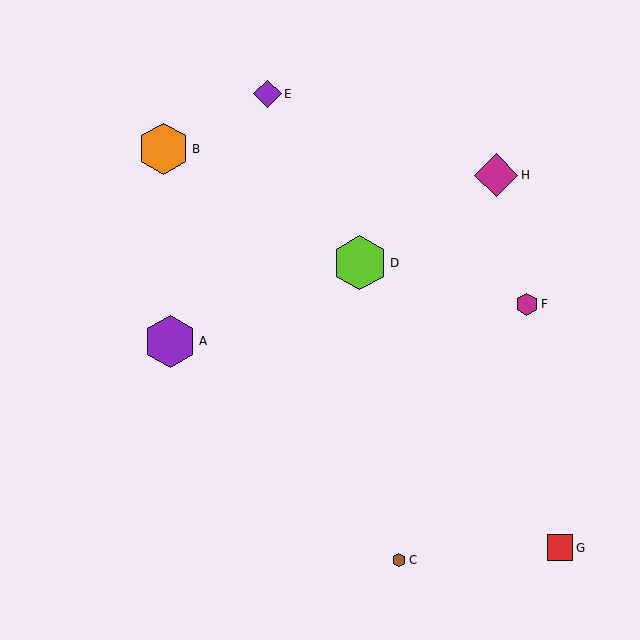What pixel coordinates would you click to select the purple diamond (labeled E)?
Click at (267, 94) to select the purple diamond E.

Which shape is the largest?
The lime hexagon (labeled D) is the largest.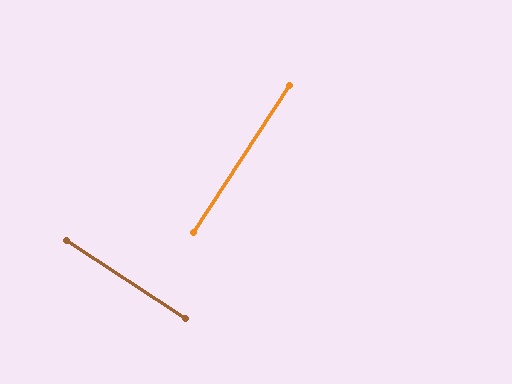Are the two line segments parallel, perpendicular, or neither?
Perpendicular — they meet at approximately 90°.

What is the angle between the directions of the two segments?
Approximately 90 degrees.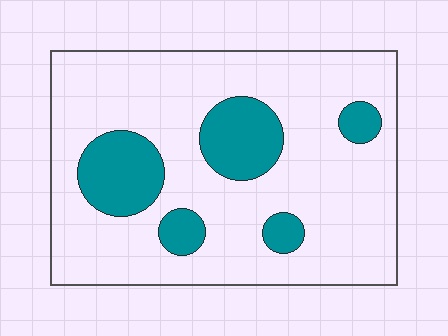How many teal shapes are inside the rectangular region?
5.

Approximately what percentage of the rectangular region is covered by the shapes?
Approximately 20%.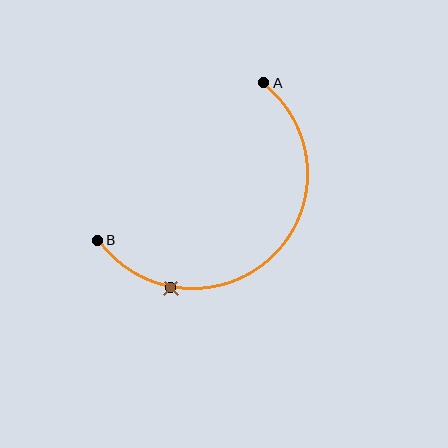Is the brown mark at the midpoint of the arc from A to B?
No. The brown mark lies on the arc but is closer to endpoint B. The arc midpoint would be at the point on the curve equidistant along the arc from both A and B.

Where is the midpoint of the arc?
The arc midpoint is the point on the curve farthest from the straight line joining A and B. It sits below and to the right of that line.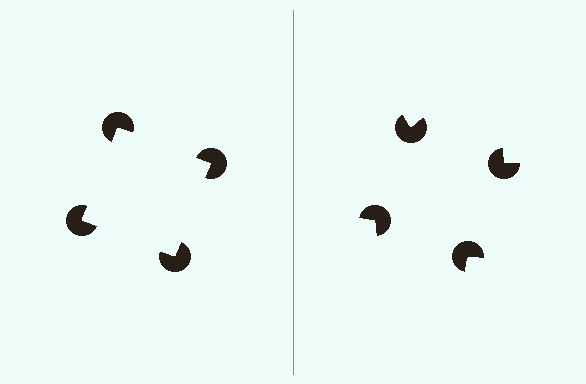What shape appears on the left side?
An illusory square.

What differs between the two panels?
The pac-man discs are positioned identically on both sides; only the wedge orientations differ. On the left they align to a square; on the right they are misaligned.